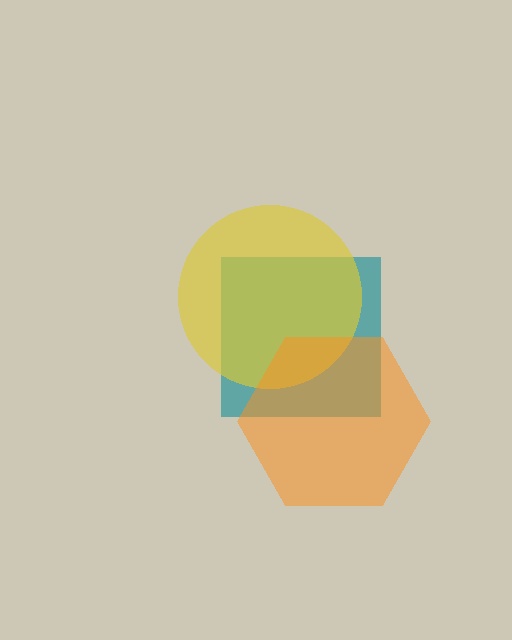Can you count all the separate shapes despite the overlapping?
Yes, there are 3 separate shapes.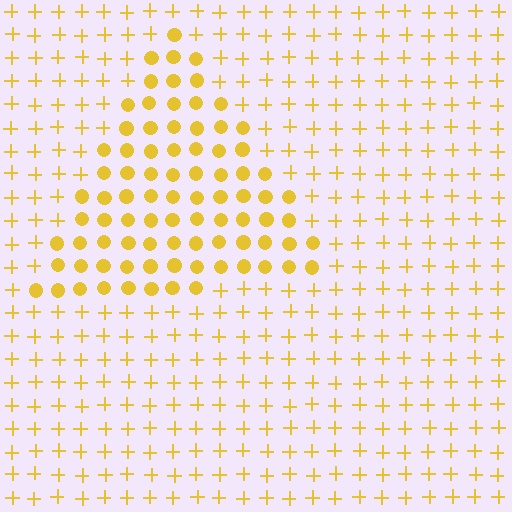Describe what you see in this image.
The image is filled with small yellow elements arranged in a uniform grid. A triangle-shaped region contains circles, while the surrounding area contains plus signs. The boundary is defined purely by the change in element shape.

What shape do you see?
I see a triangle.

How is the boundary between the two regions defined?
The boundary is defined by a change in element shape: circles inside vs. plus signs outside. All elements share the same color and spacing.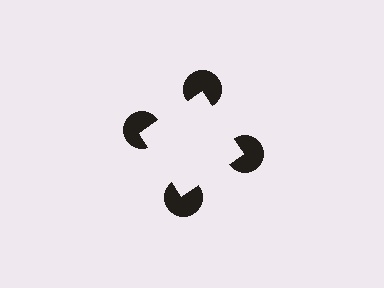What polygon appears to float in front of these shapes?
An illusory square — its edges are inferred from the aligned wedge cuts in the pac-man discs, not physically drawn.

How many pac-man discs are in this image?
There are 4 — one at each vertex of the illusory square.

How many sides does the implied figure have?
4 sides.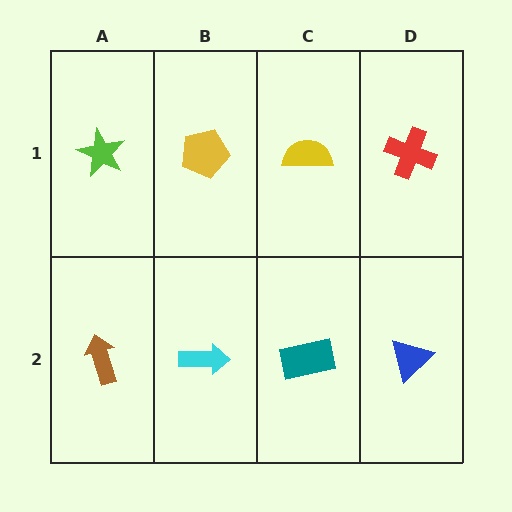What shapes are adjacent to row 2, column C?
A yellow semicircle (row 1, column C), a cyan arrow (row 2, column B), a blue triangle (row 2, column D).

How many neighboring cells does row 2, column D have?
2.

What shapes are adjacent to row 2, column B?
A yellow pentagon (row 1, column B), a brown arrow (row 2, column A), a teal rectangle (row 2, column C).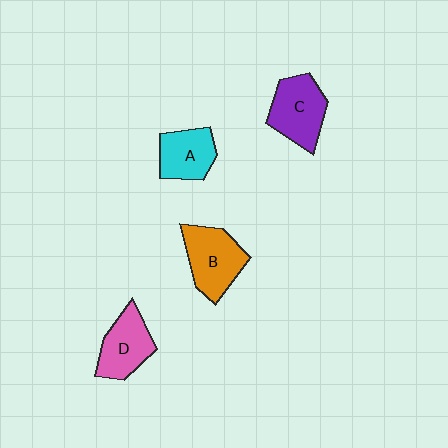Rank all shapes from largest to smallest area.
From largest to smallest: B (orange), C (purple), D (pink), A (cyan).